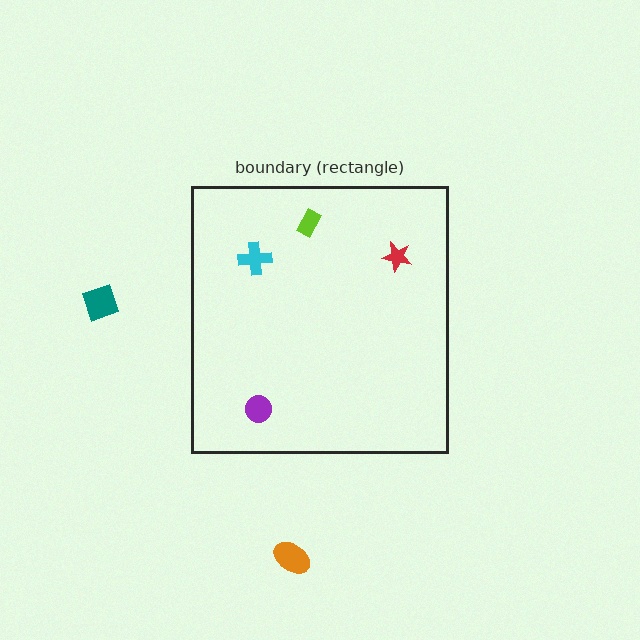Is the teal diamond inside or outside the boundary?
Outside.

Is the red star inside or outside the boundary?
Inside.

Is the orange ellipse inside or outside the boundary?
Outside.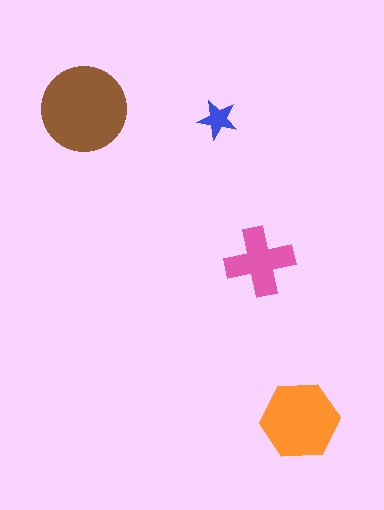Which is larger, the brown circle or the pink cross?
The brown circle.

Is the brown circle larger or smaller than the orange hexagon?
Larger.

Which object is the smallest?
The blue star.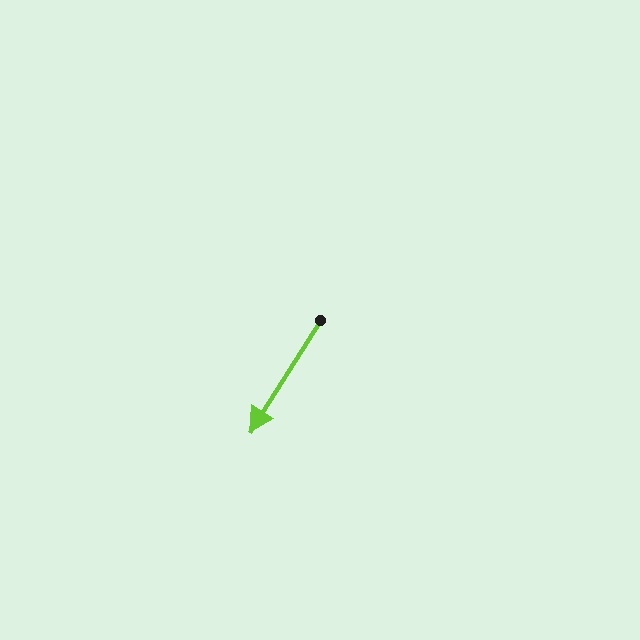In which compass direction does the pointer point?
Southwest.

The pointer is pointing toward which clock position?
Roughly 7 o'clock.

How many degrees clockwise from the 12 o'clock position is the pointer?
Approximately 212 degrees.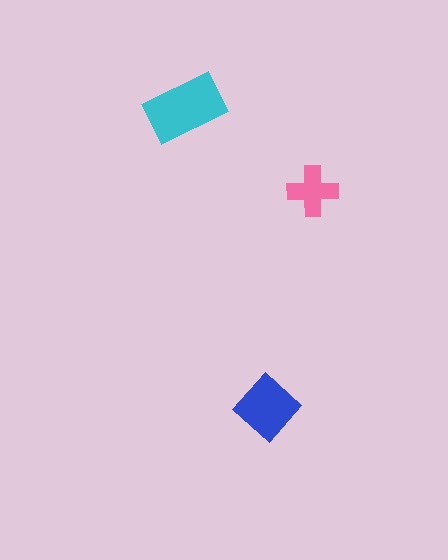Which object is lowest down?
The blue diamond is bottommost.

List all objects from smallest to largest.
The pink cross, the blue diamond, the cyan rectangle.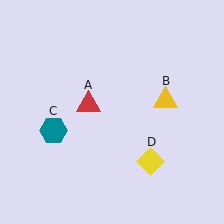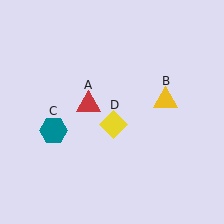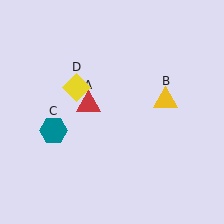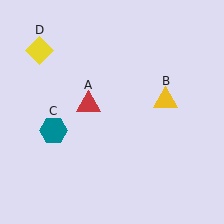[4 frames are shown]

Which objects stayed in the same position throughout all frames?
Red triangle (object A) and yellow triangle (object B) and teal hexagon (object C) remained stationary.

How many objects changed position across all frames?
1 object changed position: yellow diamond (object D).